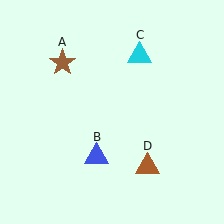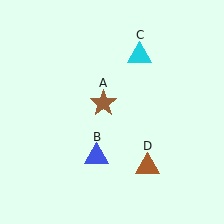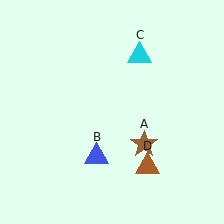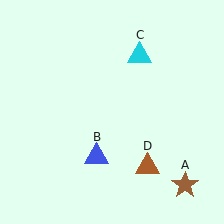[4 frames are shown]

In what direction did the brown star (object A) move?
The brown star (object A) moved down and to the right.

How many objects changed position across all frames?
1 object changed position: brown star (object A).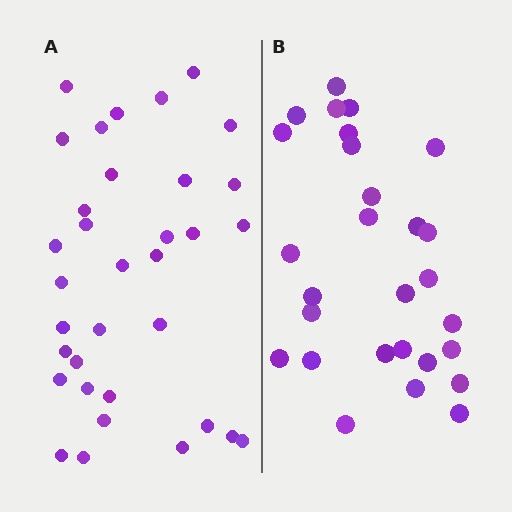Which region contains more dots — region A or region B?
Region A (the left region) has more dots.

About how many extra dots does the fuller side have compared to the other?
Region A has about 6 more dots than region B.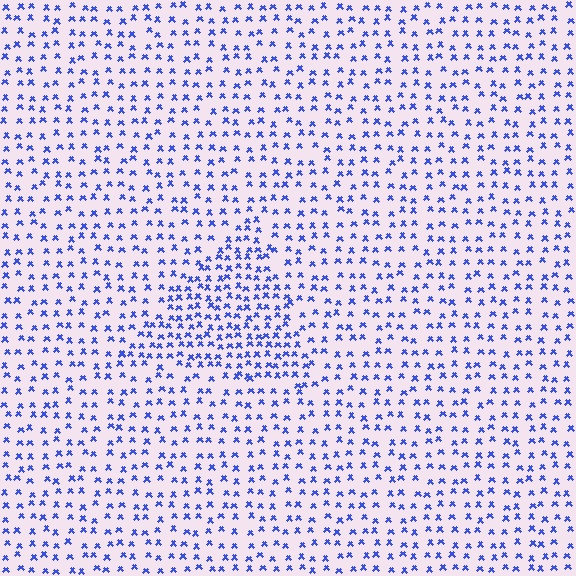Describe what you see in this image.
The image contains small blue elements arranged at two different densities. A triangle-shaped region is visible where the elements are more densely packed than the surrounding area.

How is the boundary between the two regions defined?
The boundary is defined by a change in element density (approximately 1.7x ratio). All elements are the same color, size, and shape.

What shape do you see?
I see a triangle.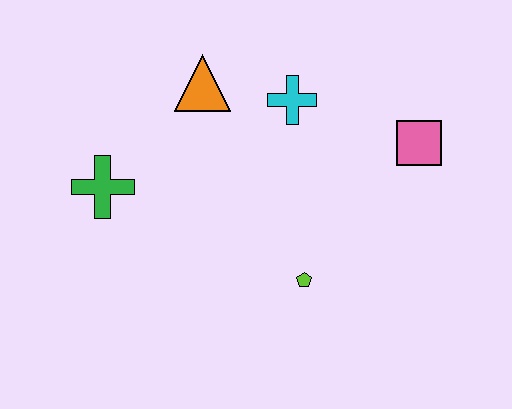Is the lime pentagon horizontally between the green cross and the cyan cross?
No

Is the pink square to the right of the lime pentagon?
Yes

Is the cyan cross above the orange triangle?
No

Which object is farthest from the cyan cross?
The green cross is farthest from the cyan cross.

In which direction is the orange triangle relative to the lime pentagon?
The orange triangle is above the lime pentagon.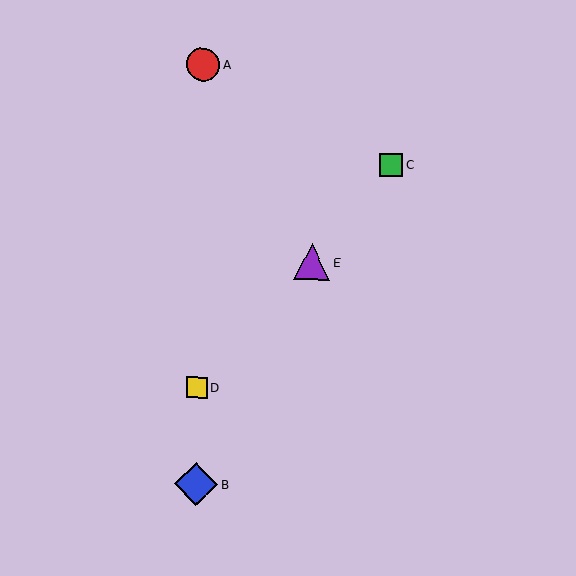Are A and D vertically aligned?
Yes, both are at x≈203.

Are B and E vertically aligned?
No, B is at x≈196 and E is at x≈312.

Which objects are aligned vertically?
Objects A, B, D are aligned vertically.